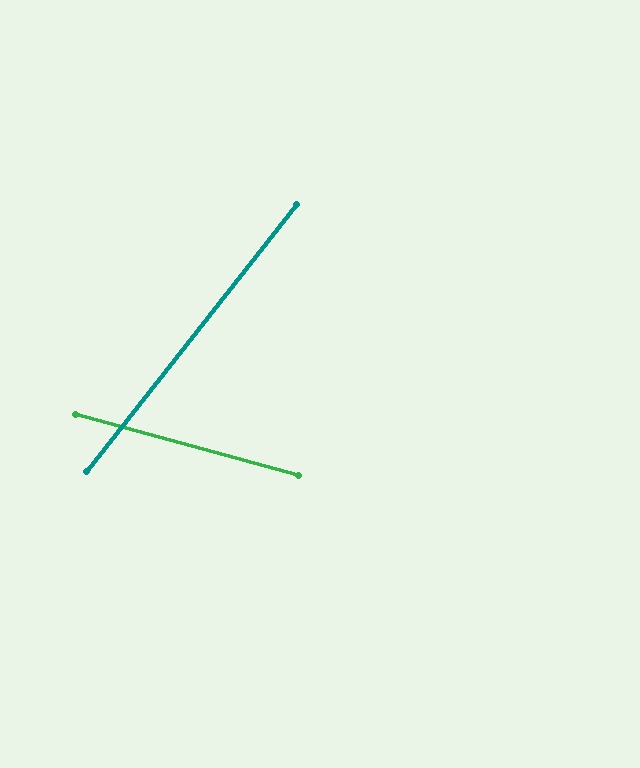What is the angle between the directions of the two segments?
Approximately 67 degrees.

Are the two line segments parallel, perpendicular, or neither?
Neither parallel nor perpendicular — they differ by about 67°.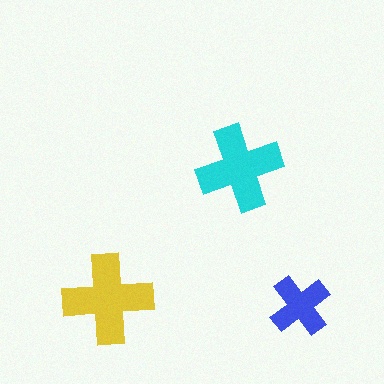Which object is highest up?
The cyan cross is topmost.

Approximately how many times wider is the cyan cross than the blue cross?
About 1.5 times wider.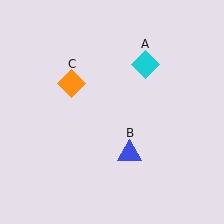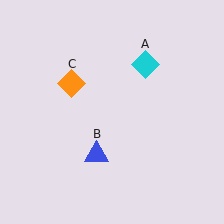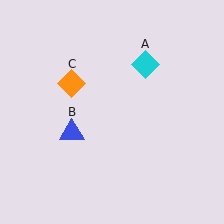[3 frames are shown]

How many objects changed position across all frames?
1 object changed position: blue triangle (object B).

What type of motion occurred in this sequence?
The blue triangle (object B) rotated clockwise around the center of the scene.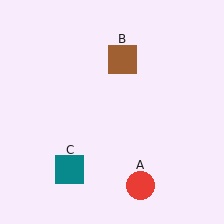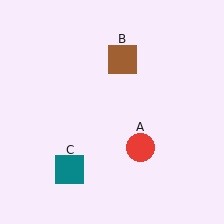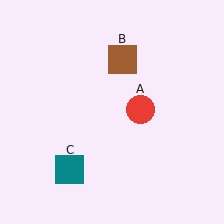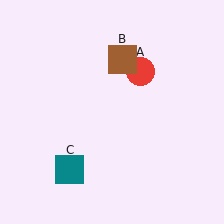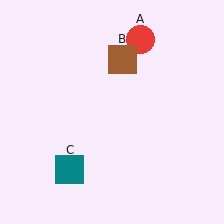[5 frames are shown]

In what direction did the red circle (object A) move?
The red circle (object A) moved up.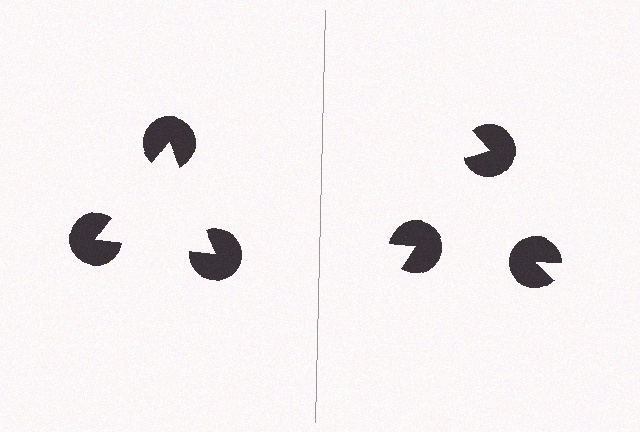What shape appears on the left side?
An illusory triangle.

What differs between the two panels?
The pac-man discs are positioned identically on both sides; only the wedge orientations differ. On the left they align to a triangle; on the right they are misaligned.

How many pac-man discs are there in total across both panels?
6 — 3 on each side.